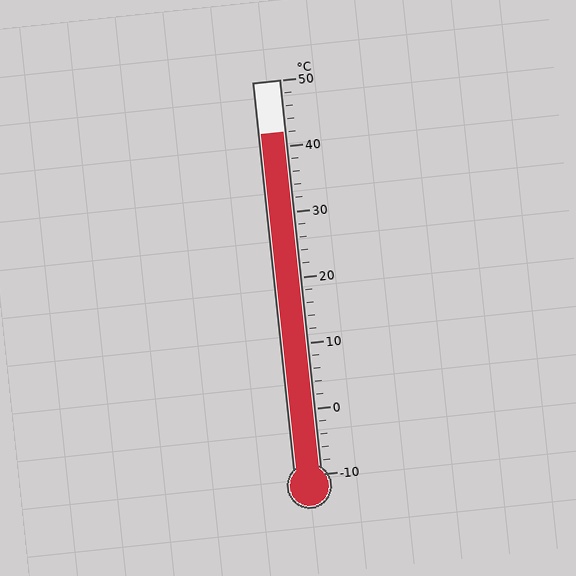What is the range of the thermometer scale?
The thermometer scale ranges from -10°C to 50°C.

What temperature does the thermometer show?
The thermometer shows approximately 42°C.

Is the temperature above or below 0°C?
The temperature is above 0°C.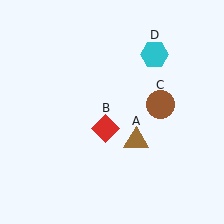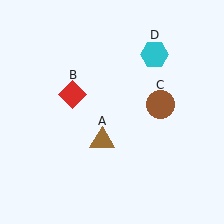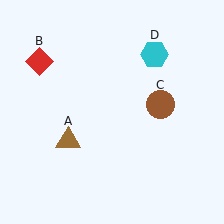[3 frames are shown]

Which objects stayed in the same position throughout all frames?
Brown circle (object C) and cyan hexagon (object D) remained stationary.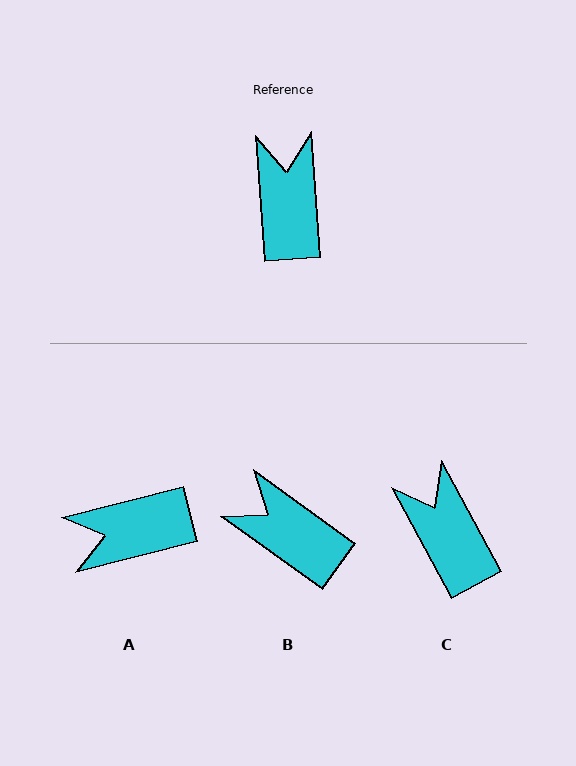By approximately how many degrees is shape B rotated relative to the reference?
Approximately 50 degrees counter-clockwise.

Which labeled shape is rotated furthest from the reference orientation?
A, about 100 degrees away.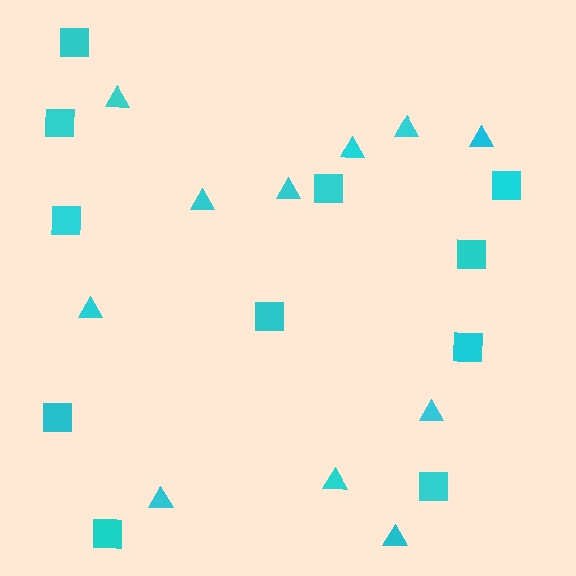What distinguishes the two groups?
There are 2 groups: one group of squares (11) and one group of triangles (11).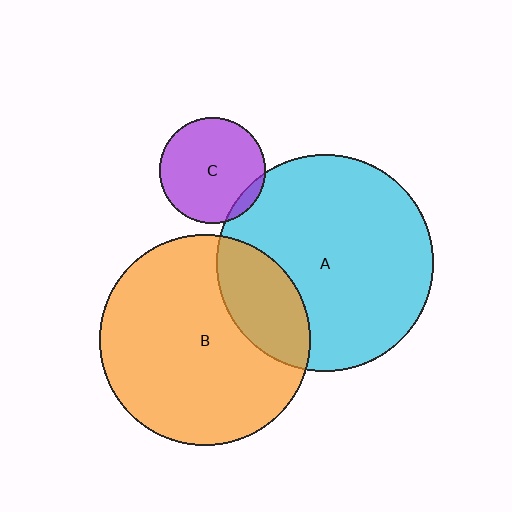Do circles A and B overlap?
Yes.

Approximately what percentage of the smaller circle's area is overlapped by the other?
Approximately 25%.